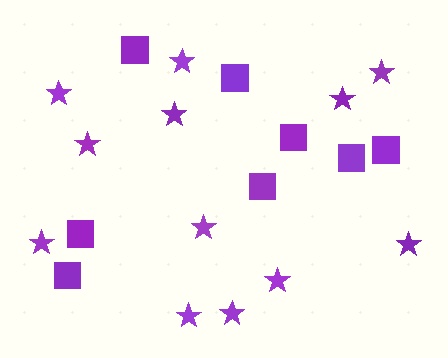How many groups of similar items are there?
There are 2 groups: one group of squares (8) and one group of stars (12).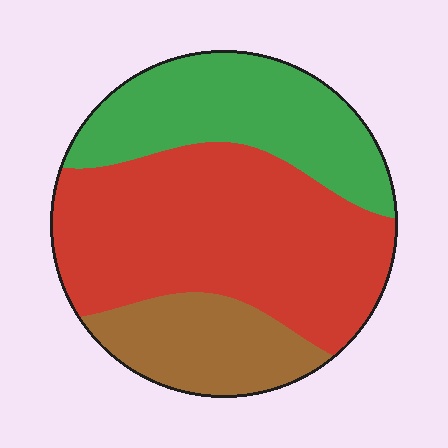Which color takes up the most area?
Red, at roughly 50%.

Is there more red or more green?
Red.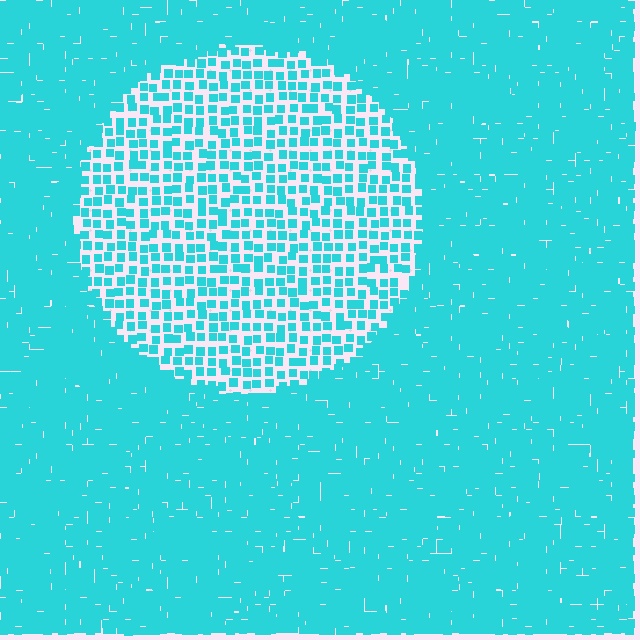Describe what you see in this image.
The image contains small cyan elements arranged at two different densities. A circle-shaped region is visible where the elements are less densely packed than the surrounding area.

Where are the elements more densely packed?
The elements are more densely packed outside the circle boundary.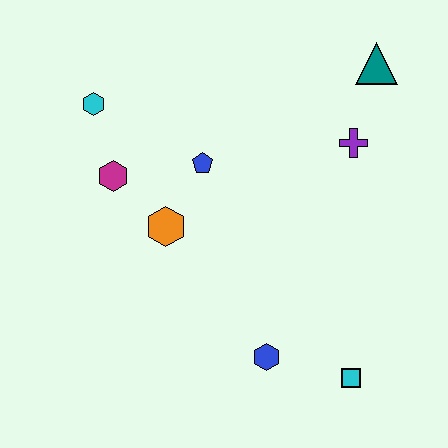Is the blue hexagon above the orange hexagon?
No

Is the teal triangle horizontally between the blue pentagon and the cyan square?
No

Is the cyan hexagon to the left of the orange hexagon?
Yes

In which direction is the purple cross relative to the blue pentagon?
The purple cross is to the right of the blue pentagon.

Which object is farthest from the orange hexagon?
The teal triangle is farthest from the orange hexagon.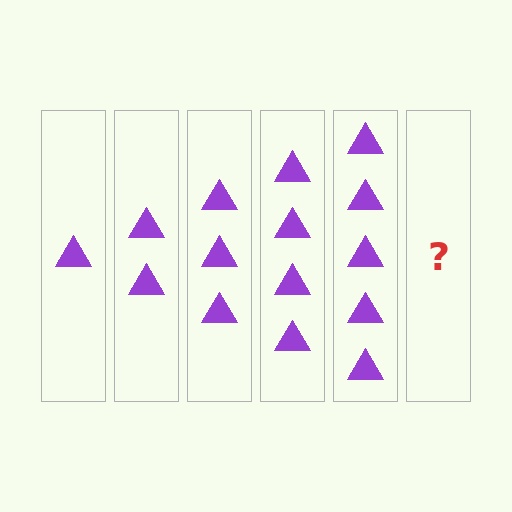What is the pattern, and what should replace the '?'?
The pattern is that each step adds one more triangle. The '?' should be 6 triangles.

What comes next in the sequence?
The next element should be 6 triangles.